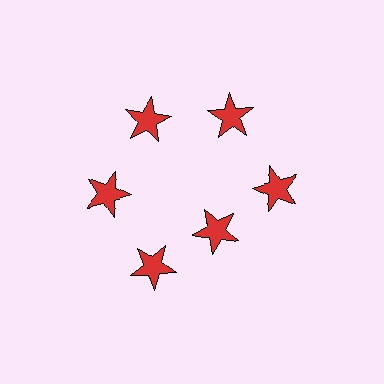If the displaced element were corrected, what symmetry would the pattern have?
It would have 6-fold rotational symmetry — the pattern would map onto itself every 60 degrees.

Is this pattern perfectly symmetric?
No. The 6 red stars are arranged in a ring, but one element near the 5 o'clock position is pulled inward toward the center, breaking the 6-fold rotational symmetry.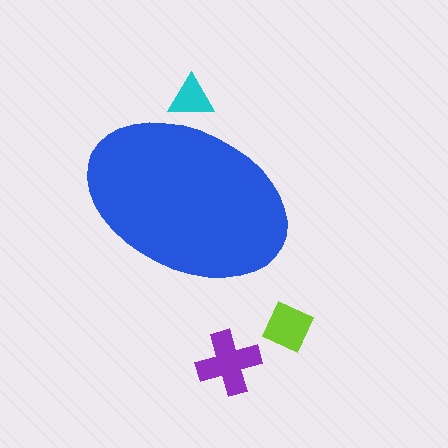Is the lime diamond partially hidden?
No, the lime diamond is fully visible.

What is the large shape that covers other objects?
A blue ellipse.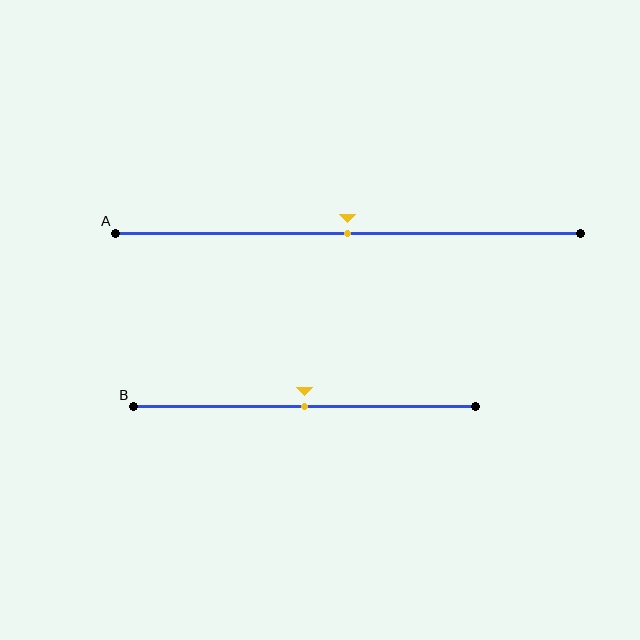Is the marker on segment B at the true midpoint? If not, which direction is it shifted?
Yes, the marker on segment B is at the true midpoint.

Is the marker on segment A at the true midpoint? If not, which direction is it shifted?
Yes, the marker on segment A is at the true midpoint.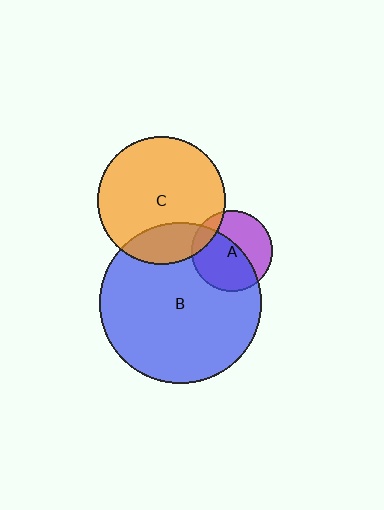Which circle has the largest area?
Circle B (blue).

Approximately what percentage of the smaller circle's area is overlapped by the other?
Approximately 55%.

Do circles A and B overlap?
Yes.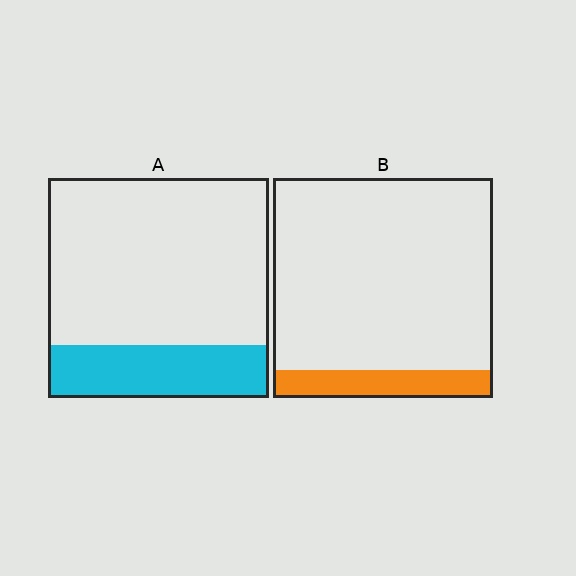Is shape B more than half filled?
No.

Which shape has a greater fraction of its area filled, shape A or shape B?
Shape A.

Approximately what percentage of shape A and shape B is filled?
A is approximately 25% and B is approximately 15%.